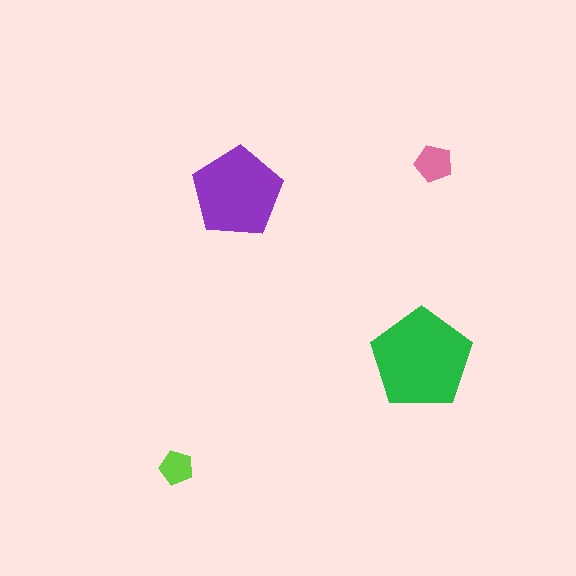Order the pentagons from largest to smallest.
the green one, the purple one, the pink one, the lime one.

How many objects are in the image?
There are 4 objects in the image.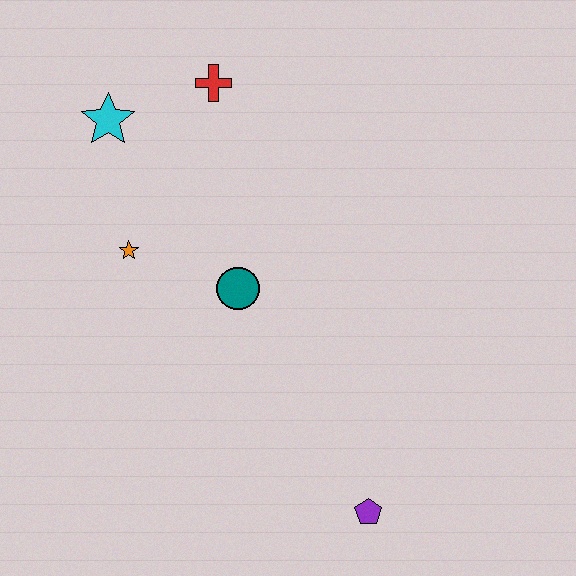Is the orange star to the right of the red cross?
No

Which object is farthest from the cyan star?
The purple pentagon is farthest from the cyan star.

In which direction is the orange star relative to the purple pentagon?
The orange star is above the purple pentagon.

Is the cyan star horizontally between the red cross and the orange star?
No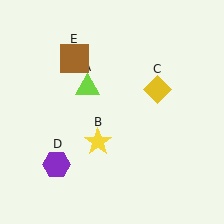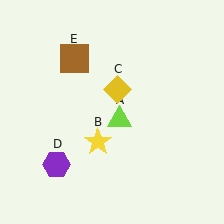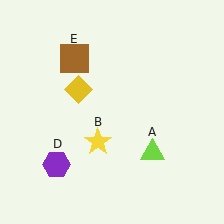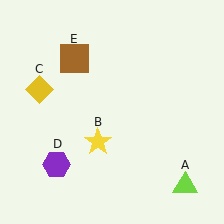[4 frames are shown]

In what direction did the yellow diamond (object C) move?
The yellow diamond (object C) moved left.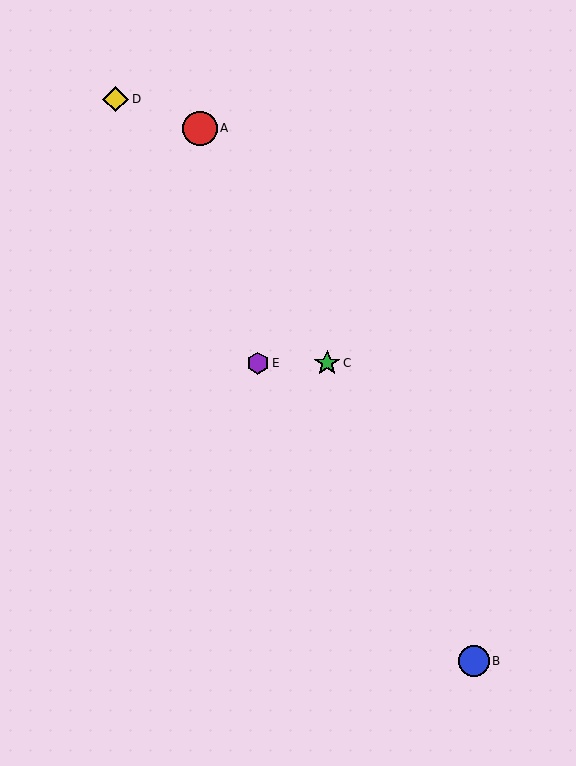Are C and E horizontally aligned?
Yes, both are at y≈363.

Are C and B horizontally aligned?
No, C is at y≈363 and B is at y≈661.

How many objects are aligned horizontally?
2 objects (C, E) are aligned horizontally.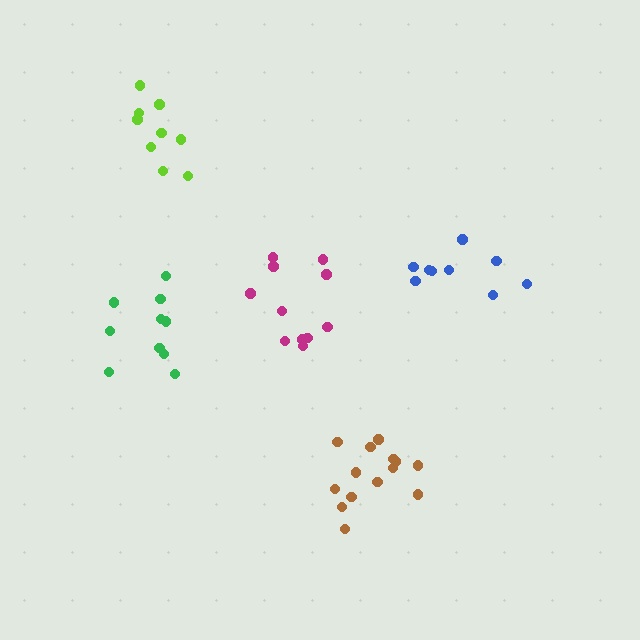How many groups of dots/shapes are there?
There are 5 groups.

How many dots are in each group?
Group 1: 9 dots, Group 2: 10 dots, Group 3: 11 dots, Group 4: 14 dots, Group 5: 9 dots (53 total).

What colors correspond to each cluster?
The clusters are colored: lime, green, magenta, brown, blue.